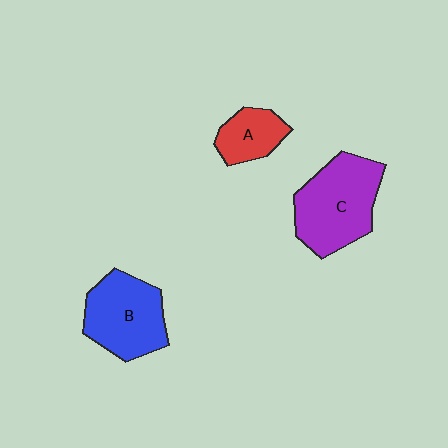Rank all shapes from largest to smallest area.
From largest to smallest: C (purple), B (blue), A (red).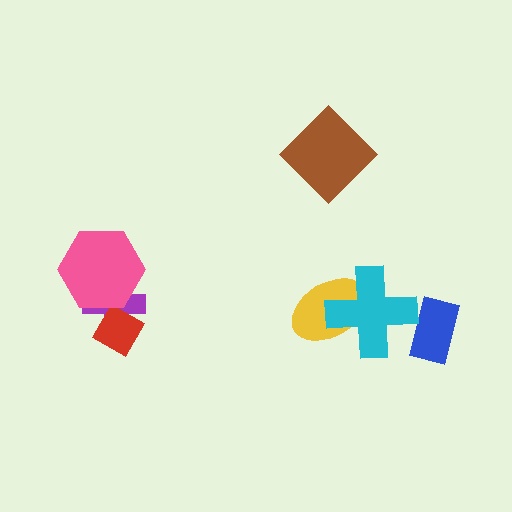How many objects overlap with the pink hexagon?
2 objects overlap with the pink hexagon.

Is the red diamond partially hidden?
Yes, it is partially covered by another shape.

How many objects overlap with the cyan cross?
2 objects overlap with the cyan cross.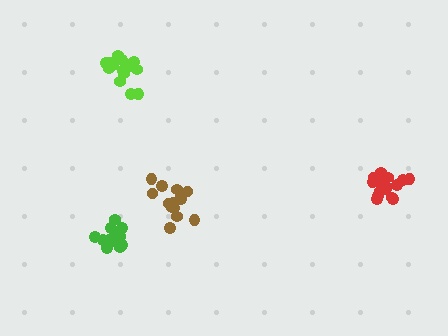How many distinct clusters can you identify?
There are 4 distinct clusters.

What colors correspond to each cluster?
The clusters are colored: lime, brown, green, red.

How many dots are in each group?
Group 1: 16 dots, Group 2: 15 dots, Group 3: 12 dots, Group 4: 17 dots (60 total).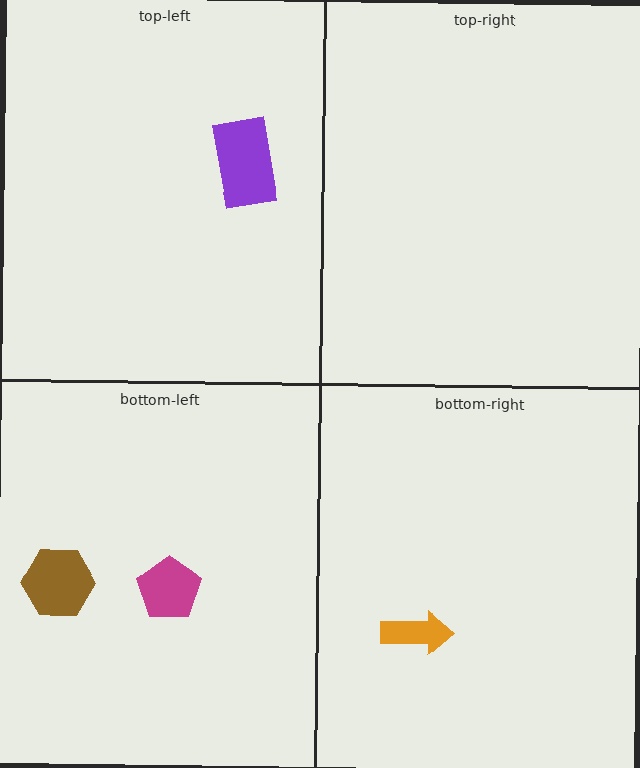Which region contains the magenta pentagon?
The bottom-left region.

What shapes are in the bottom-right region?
The orange arrow.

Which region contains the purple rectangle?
The top-left region.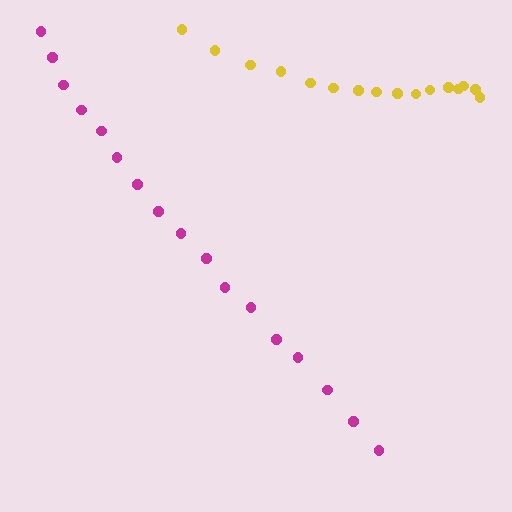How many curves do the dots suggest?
There are 2 distinct paths.